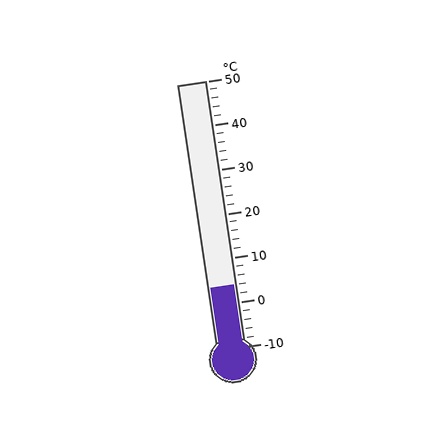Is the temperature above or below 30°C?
The temperature is below 30°C.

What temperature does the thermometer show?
The thermometer shows approximately 4°C.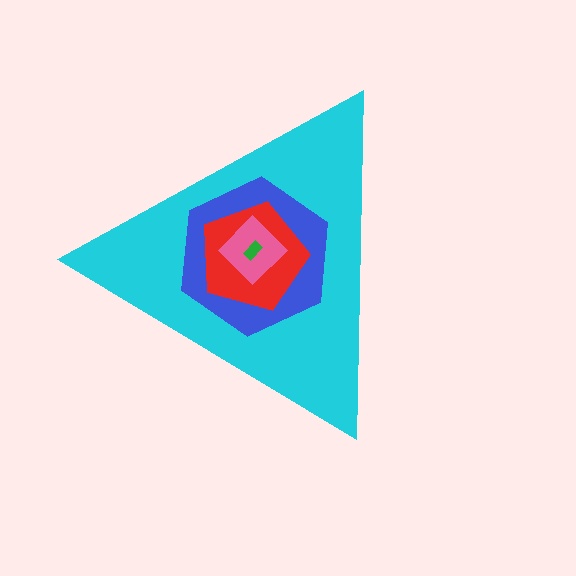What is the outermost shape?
The cyan triangle.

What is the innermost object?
The green rectangle.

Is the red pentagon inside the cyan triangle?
Yes.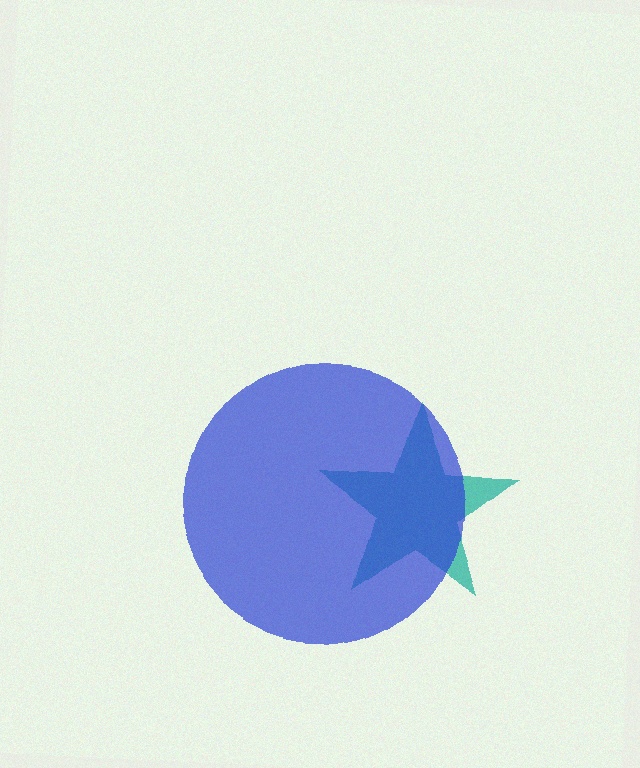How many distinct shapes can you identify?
There are 2 distinct shapes: a teal star, a blue circle.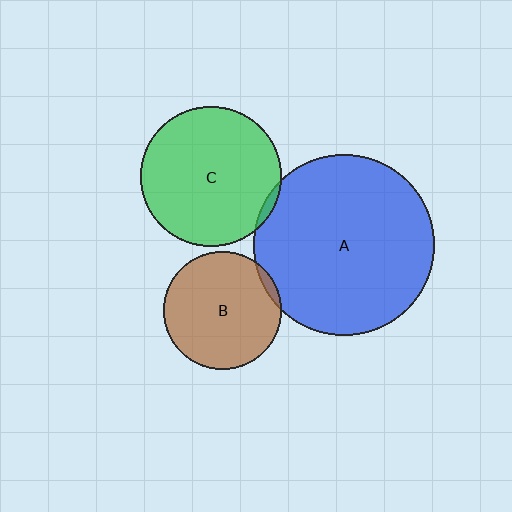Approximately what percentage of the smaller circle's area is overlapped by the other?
Approximately 5%.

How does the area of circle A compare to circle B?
Approximately 2.4 times.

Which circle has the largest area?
Circle A (blue).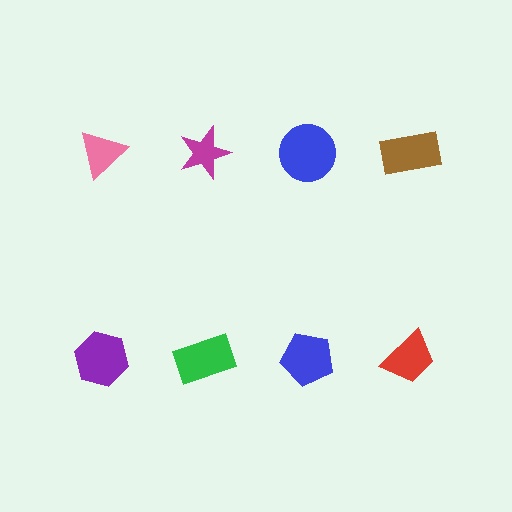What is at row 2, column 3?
A blue pentagon.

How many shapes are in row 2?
4 shapes.